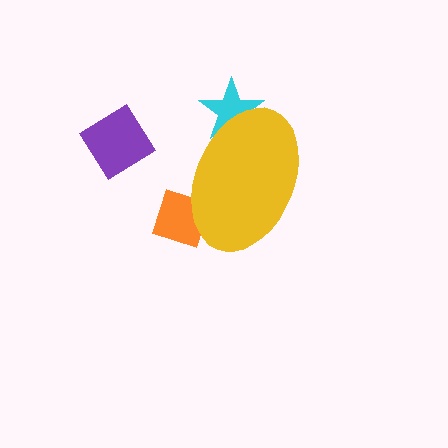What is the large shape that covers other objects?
A yellow ellipse.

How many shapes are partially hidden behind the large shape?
2 shapes are partially hidden.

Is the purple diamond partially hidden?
No, the purple diamond is fully visible.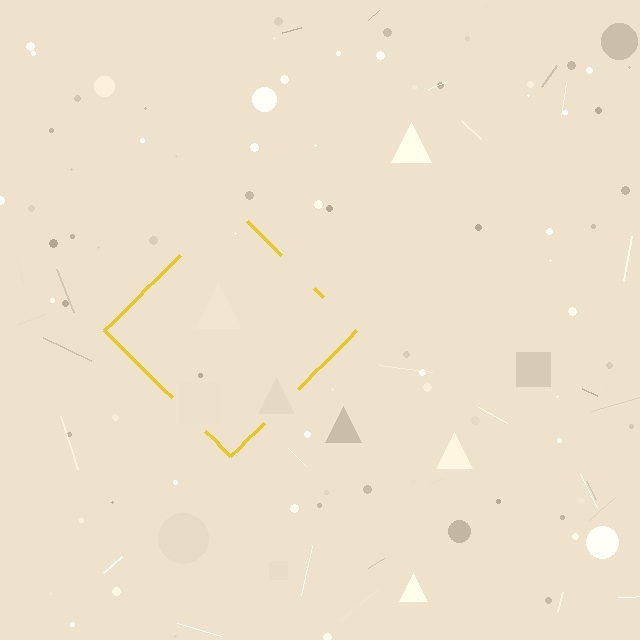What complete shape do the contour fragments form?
The contour fragments form a diamond.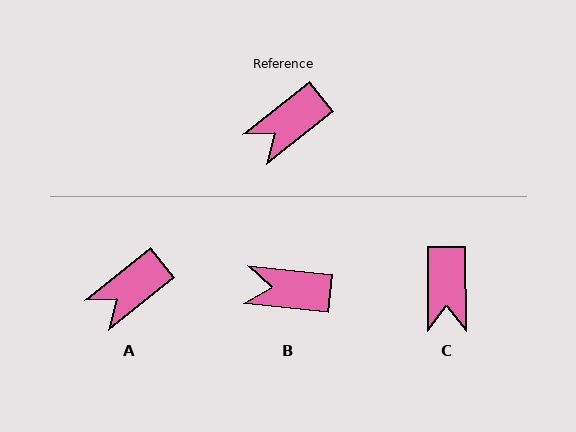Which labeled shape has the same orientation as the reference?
A.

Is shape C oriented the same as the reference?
No, it is off by about 52 degrees.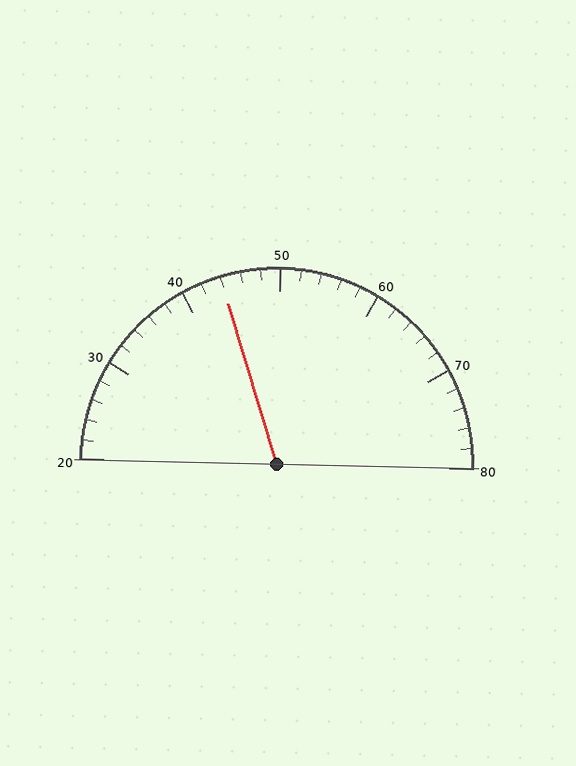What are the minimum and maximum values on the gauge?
The gauge ranges from 20 to 80.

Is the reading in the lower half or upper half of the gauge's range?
The reading is in the lower half of the range (20 to 80).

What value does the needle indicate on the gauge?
The needle indicates approximately 44.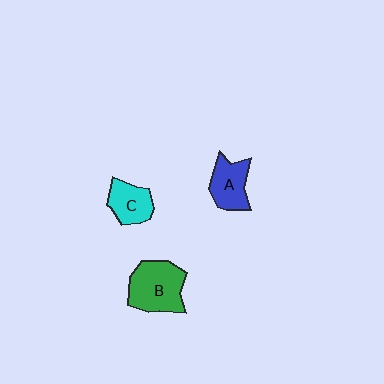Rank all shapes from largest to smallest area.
From largest to smallest: B (green), A (blue), C (cyan).